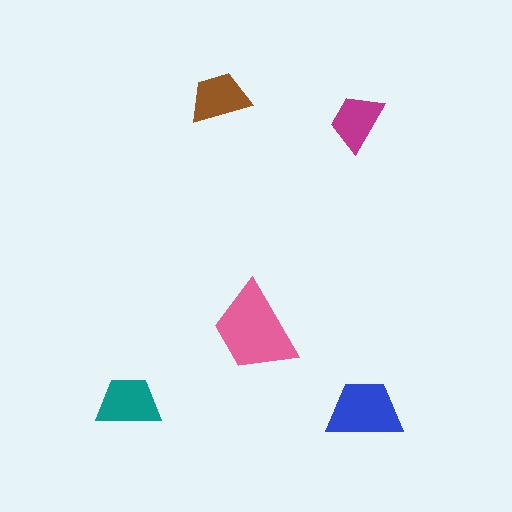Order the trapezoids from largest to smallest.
the pink one, the blue one, the teal one, the brown one, the magenta one.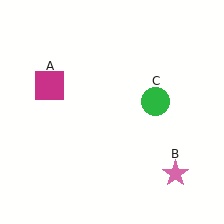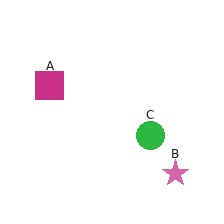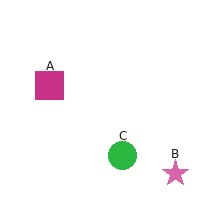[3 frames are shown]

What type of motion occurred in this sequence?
The green circle (object C) rotated clockwise around the center of the scene.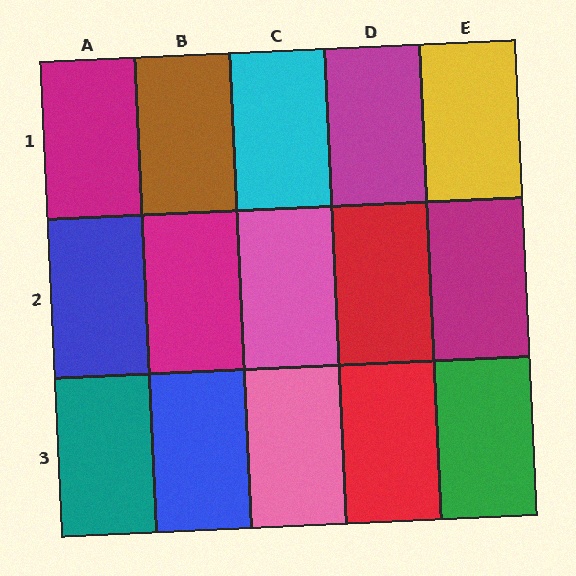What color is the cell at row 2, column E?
Magenta.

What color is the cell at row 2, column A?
Blue.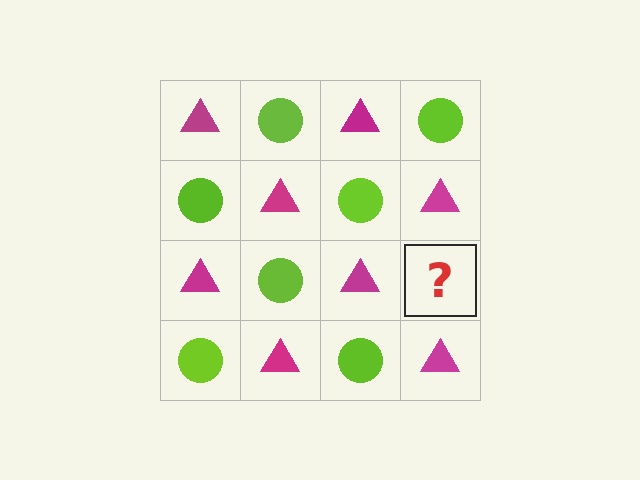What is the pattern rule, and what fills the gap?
The rule is that it alternates magenta triangle and lime circle in a checkerboard pattern. The gap should be filled with a lime circle.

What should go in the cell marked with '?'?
The missing cell should contain a lime circle.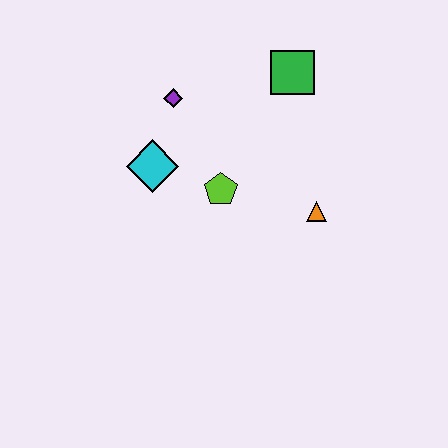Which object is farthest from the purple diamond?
The orange triangle is farthest from the purple diamond.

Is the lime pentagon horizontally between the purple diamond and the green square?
Yes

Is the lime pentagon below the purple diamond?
Yes